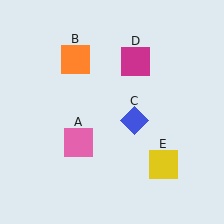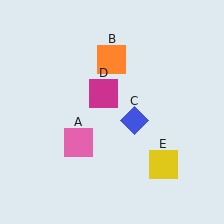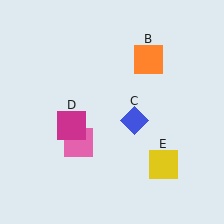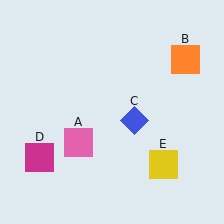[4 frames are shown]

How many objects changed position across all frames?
2 objects changed position: orange square (object B), magenta square (object D).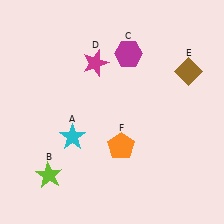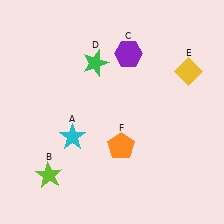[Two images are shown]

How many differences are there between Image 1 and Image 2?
There are 3 differences between the two images.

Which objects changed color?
C changed from magenta to purple. D changed from magenta to green. E changed from brown to yellow.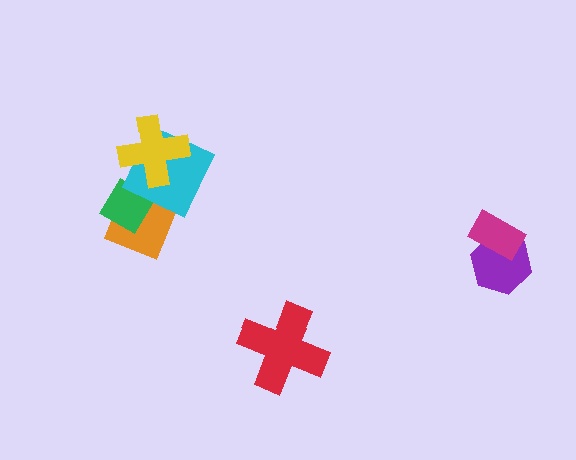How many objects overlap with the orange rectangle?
3 objects overlap with the orange rectangle.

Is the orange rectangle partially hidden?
Yes, it is partially covered by another shape.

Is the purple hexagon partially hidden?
Yes, it is partially covered by another shape.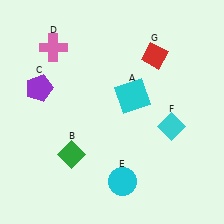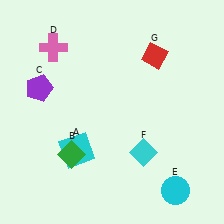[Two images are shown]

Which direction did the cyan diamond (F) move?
The cyan diamond (F) moved left.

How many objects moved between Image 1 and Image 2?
3 objects moved between the two images.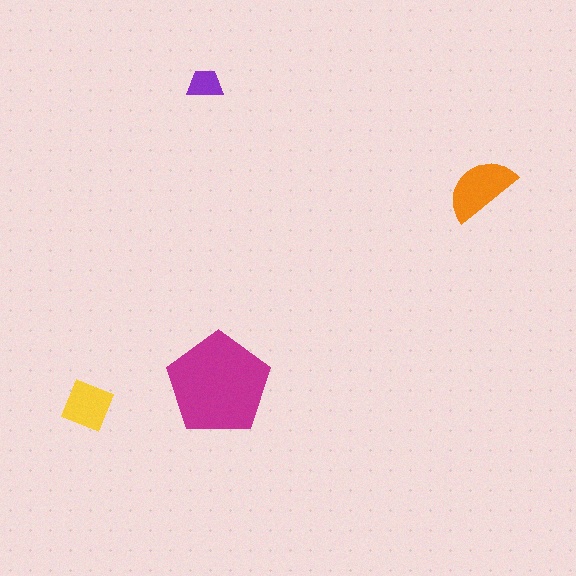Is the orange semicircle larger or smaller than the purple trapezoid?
Larger.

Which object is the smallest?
The purple trapezoid.